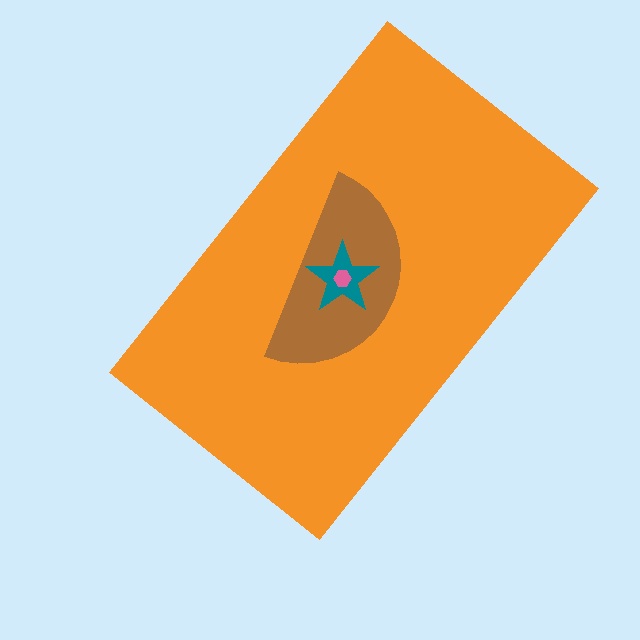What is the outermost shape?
The orange rectangle.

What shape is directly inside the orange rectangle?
The brown semicircle.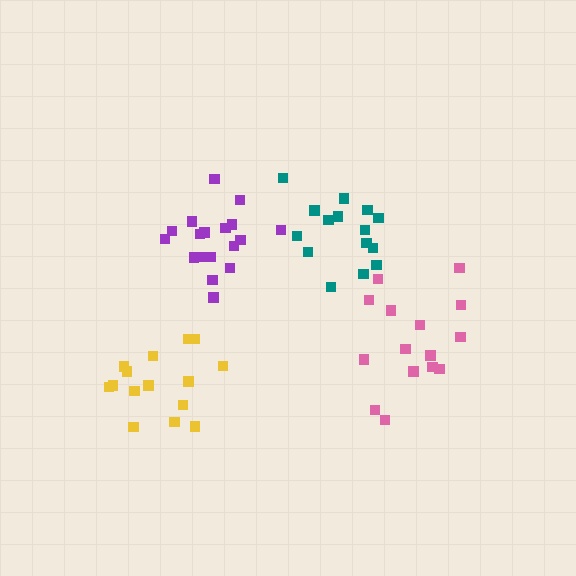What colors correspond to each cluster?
The clusters are colored: pink, purple, yellow, teal.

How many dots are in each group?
Group 1: 15 dots, Group 2: 18 dots, Group 3: 16 dots, Group 4: 15 dots (64 total).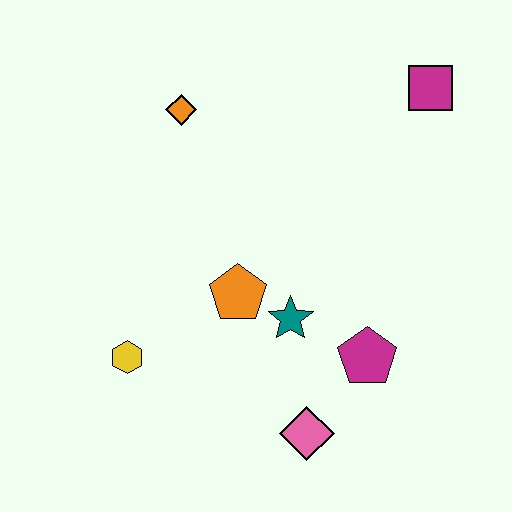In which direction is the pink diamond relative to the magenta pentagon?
The pink diamond is below the magenta pentagon.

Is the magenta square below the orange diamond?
No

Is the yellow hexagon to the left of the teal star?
Yes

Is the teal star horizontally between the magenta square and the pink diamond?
No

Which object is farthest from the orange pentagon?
The magenta square is farthest from the orange pentagon.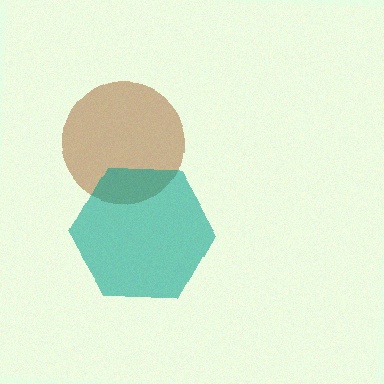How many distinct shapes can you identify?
There are 2 distinct shapes: a brown circle, a teal hexagon.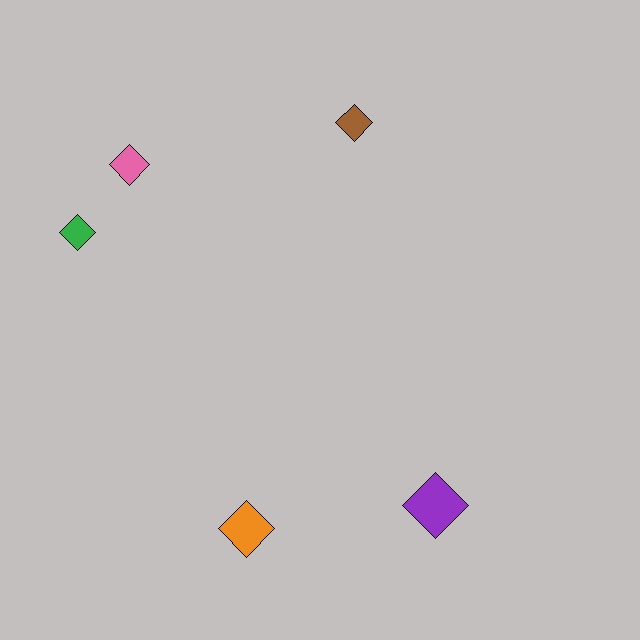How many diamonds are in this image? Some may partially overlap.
There are 5 diamonds.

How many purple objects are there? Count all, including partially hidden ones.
There is 1 purple object.